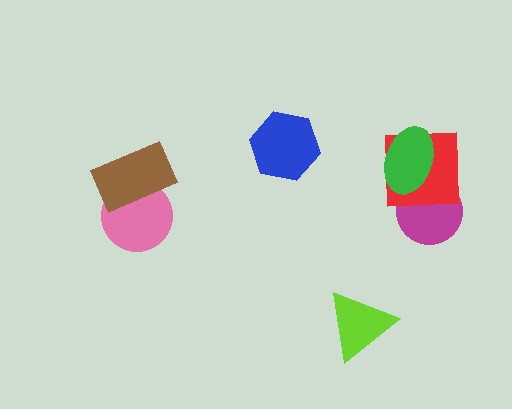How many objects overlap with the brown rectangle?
1 object overlaps with the brown rectangle.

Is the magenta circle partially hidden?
Yes, it is partially covered by another shape.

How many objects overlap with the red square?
2 objects overlap with the red square.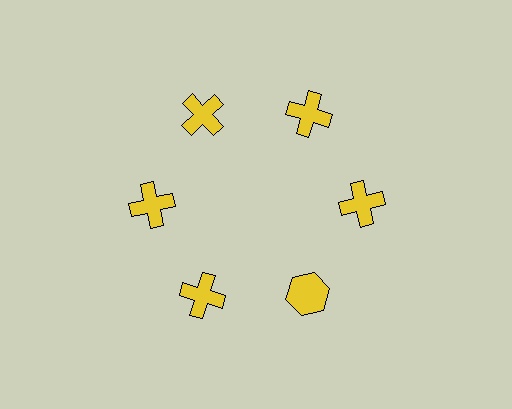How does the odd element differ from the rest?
It has a different shape: hexagon instead of cross.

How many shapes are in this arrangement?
There are 6 shapes arranged in a ring pattern.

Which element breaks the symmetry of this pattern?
The yellow hexagon at roughly the 5 o'clock position breaks the symmetry. All other shapes are yellow crosses.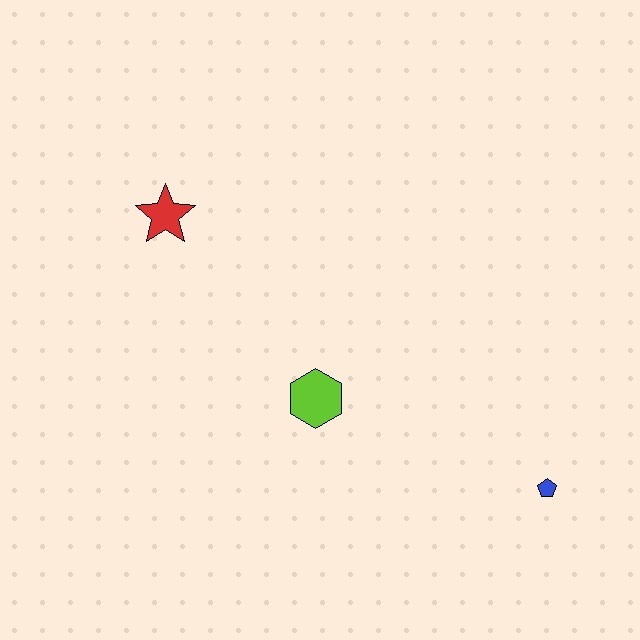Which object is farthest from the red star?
The blue pentagon is farthest from the red star.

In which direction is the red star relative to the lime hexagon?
The red star is above the lime hexagon.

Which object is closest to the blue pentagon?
The lime hexagon is closest to the blue pentagon.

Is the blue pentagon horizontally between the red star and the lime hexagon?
No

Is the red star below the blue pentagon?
No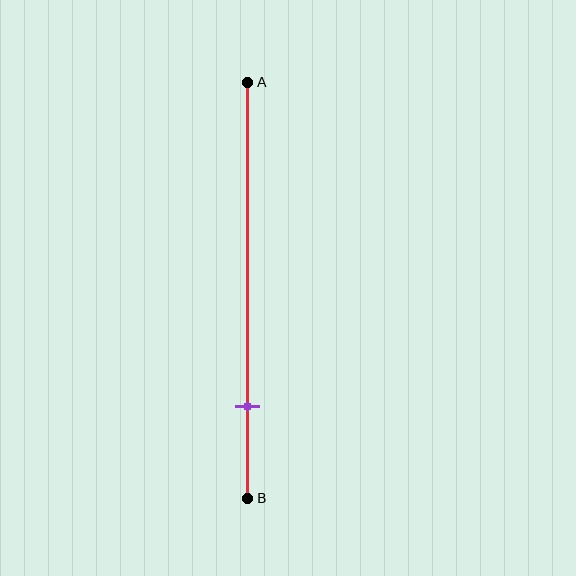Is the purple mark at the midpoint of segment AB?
No, the mark is at about 80% from A, not at the 50% midpoint.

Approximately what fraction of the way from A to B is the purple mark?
The purple mark is approximately 80% of the way from A to B.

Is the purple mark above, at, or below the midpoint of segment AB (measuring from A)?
The purple mark is below the midpoint of segment AB.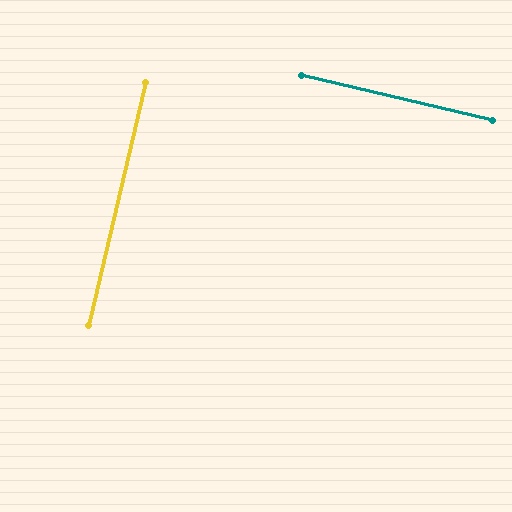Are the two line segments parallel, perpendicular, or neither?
Perpendicular — they meet at approximately 90°.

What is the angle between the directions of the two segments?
Approximately 90 degrees.